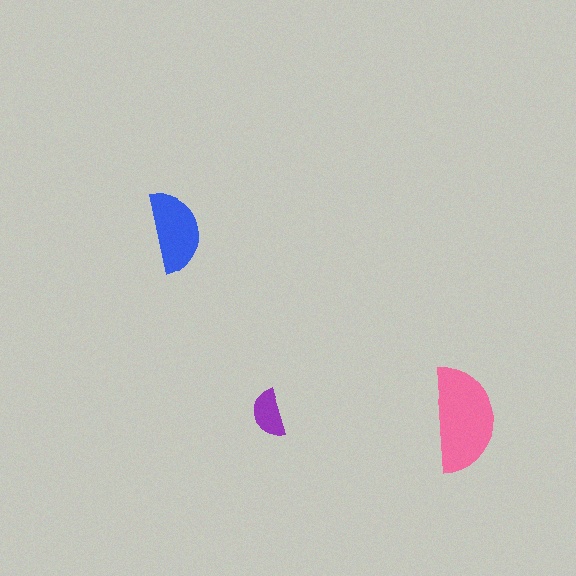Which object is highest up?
The blue semicircle is topmost.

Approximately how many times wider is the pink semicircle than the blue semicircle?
About 1.5 times wider.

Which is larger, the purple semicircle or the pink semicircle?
The pink one.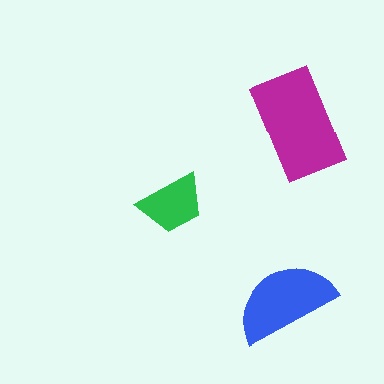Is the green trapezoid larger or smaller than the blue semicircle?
Smaller.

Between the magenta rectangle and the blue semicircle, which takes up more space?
The magenta rectangle.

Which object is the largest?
The magenta rectangle.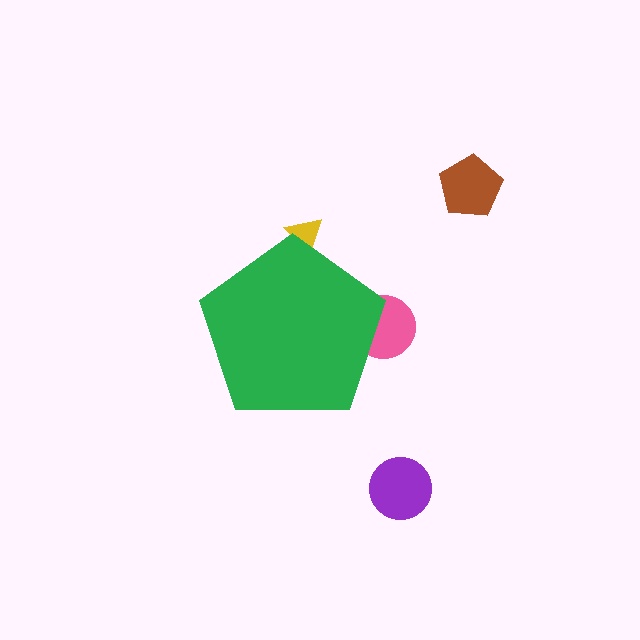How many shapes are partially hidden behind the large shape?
2 shapes are partially hidden.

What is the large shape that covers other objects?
A green pentagon.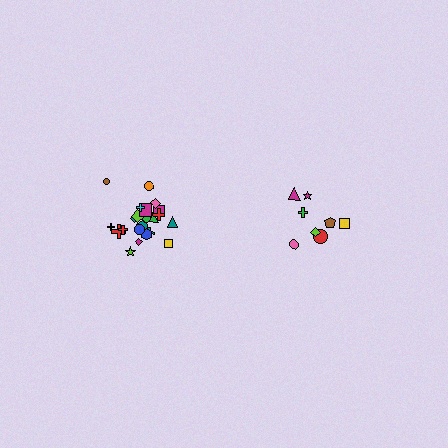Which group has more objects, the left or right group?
The left group.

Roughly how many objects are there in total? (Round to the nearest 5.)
Roughly 30 objects in total.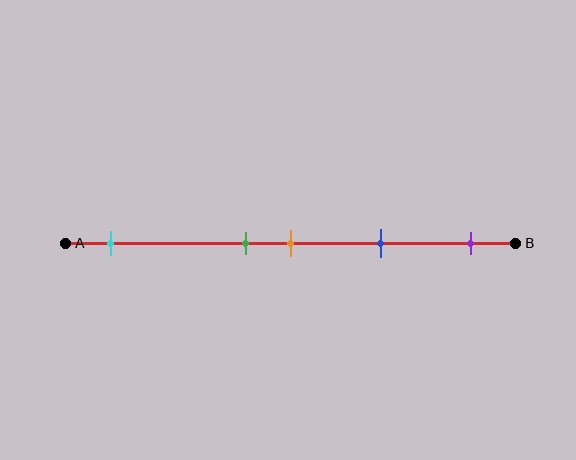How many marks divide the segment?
There are 5 marks dividing the segment.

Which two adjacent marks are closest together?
The green and orange marks are the closest adjacent pair.